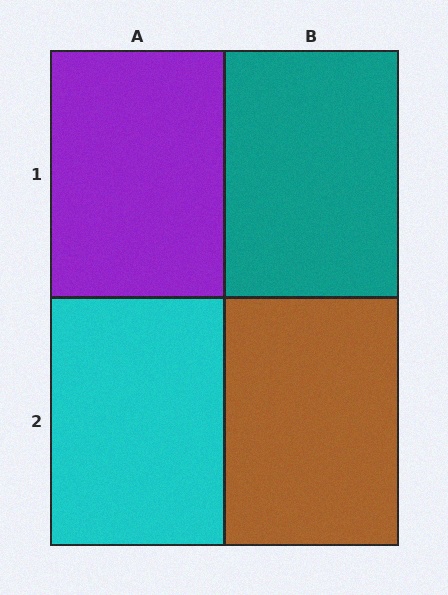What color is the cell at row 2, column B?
Brown.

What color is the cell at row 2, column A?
Cyan.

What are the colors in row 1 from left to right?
Purple, teal.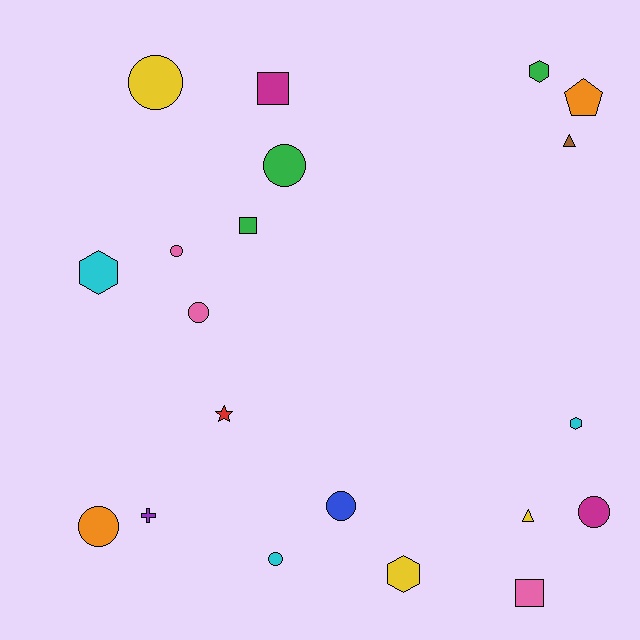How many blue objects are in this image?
There is 1 blue object.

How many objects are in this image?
There are 20 objects.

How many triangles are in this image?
There are 2 triangles.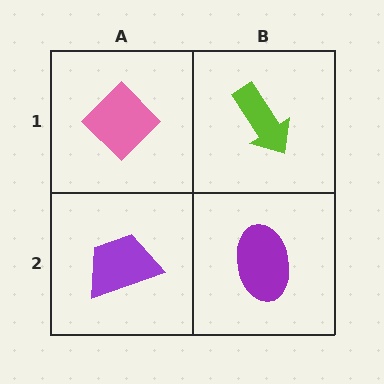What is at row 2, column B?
A purple ellipse.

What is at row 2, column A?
A purple trapezoid.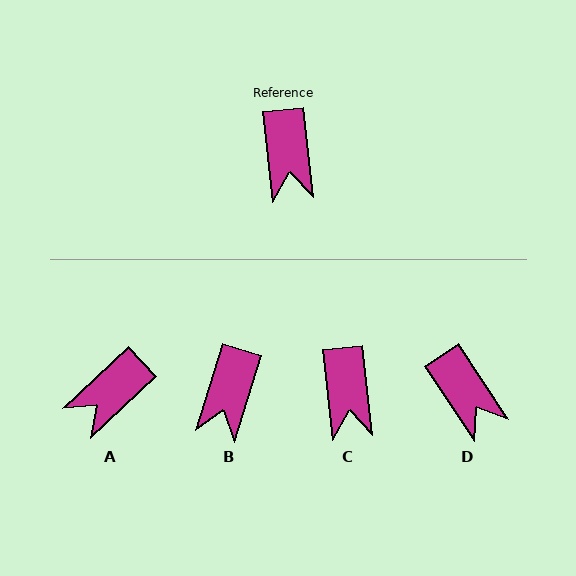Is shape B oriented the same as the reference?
No, it is off by about 23 degrees.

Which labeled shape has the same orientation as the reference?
C.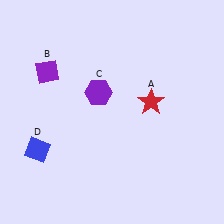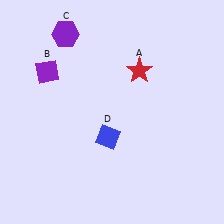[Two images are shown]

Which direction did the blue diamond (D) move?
The blue diamond (D) moved right.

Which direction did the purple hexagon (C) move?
The purple hexagon (C) moved up.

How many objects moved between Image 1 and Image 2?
3 objects moved between the two images.